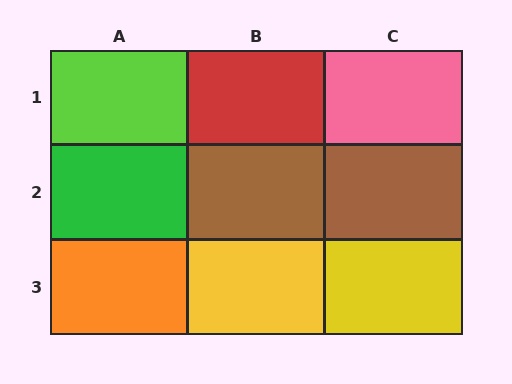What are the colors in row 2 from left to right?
Green, brown, brown.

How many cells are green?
1 cell is green.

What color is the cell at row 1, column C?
Pink.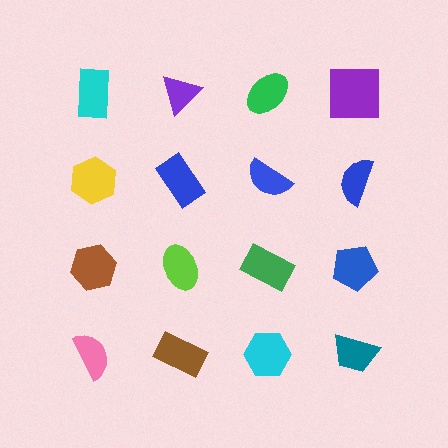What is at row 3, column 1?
A brown hexagon.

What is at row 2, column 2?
A blue rectangle.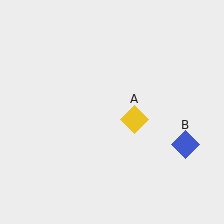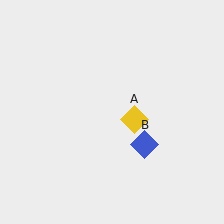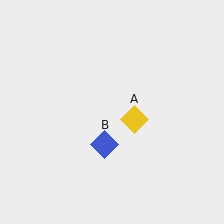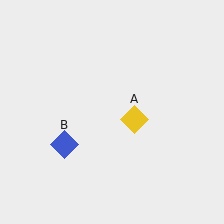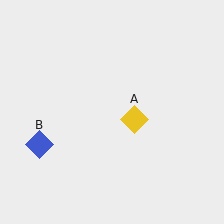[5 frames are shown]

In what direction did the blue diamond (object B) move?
The blue diamond (object B) moved left.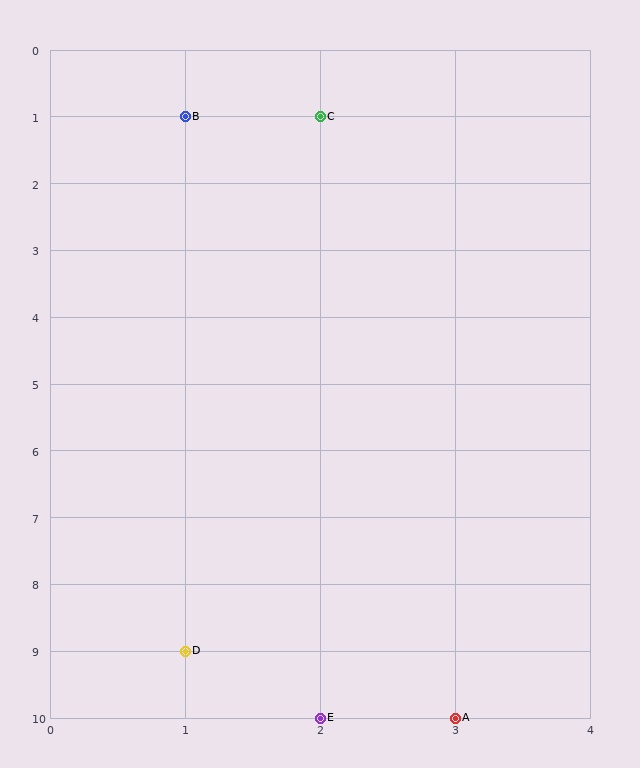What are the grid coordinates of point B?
Point B is at grid coordinates (1, 1).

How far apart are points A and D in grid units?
Points A and D are 2 columns and 1 row apart (about 2.2 grid units diagonally).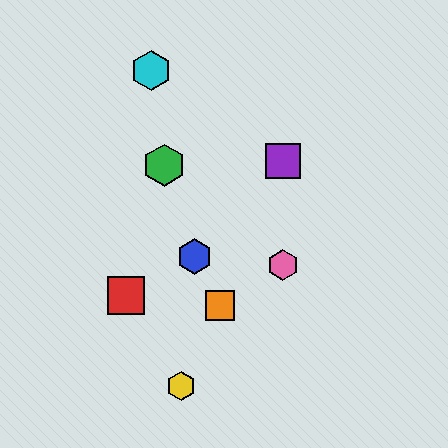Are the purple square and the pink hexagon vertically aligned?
Yes, both are at x≈283.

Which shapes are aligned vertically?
The purple square, the pink hexagon are aligned vertically.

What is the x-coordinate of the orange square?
The orange square is at x≈220.